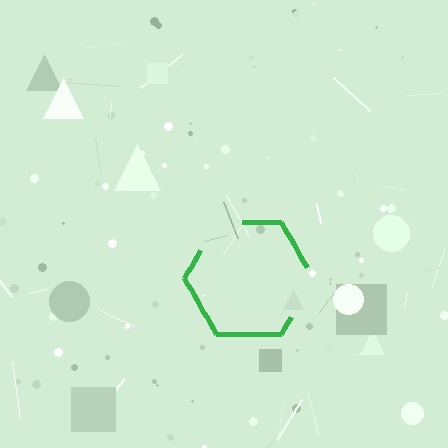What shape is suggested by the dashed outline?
The dashed outline suggests a hexagon.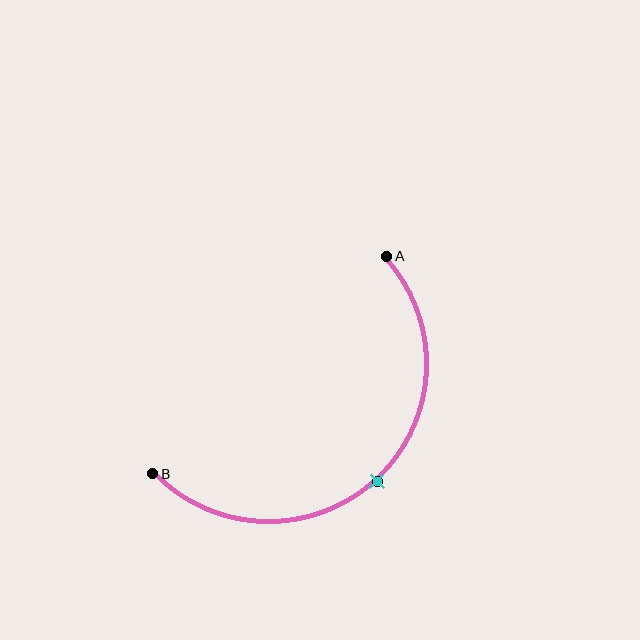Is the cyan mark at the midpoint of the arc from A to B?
Yes. The cyan mark lies on the arc at equal arc-length from both A and B — it is the arc midpoint.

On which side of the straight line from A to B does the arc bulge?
The arc bulges below and to the right of the straight line connecting A and B.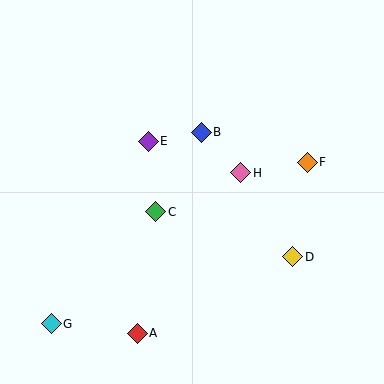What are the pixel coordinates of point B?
Point B is at (201, 132).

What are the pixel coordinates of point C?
Point C is at (156, 212).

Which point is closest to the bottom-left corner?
Point G is closest to the bottom-left corner.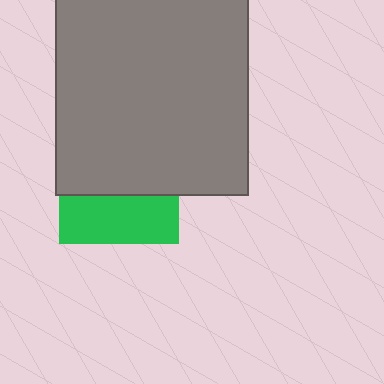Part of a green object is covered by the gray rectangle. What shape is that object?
It is a square.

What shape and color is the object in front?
The object in front is a gray rectangle.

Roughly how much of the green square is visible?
A small part of it is visible (roughly 40%).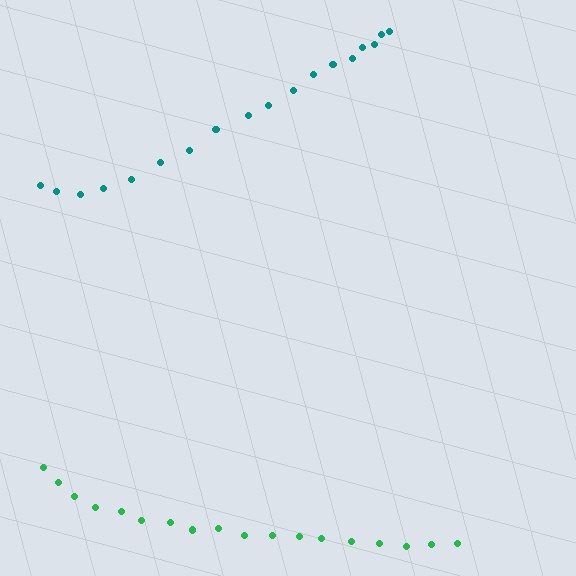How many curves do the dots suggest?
There are 2 distinct paths.